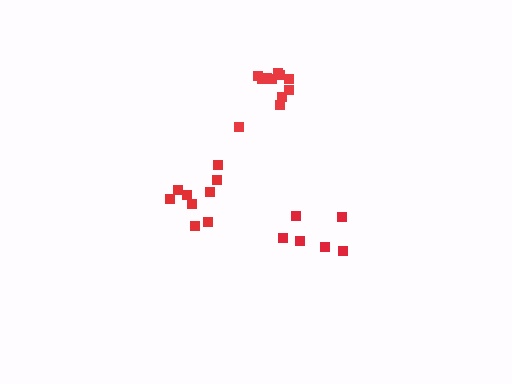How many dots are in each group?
Group 1: 9 dots, Group 2: 6 dots, Group 3: 11 dots (26 total).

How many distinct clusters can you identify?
There are 3 distinct clusters.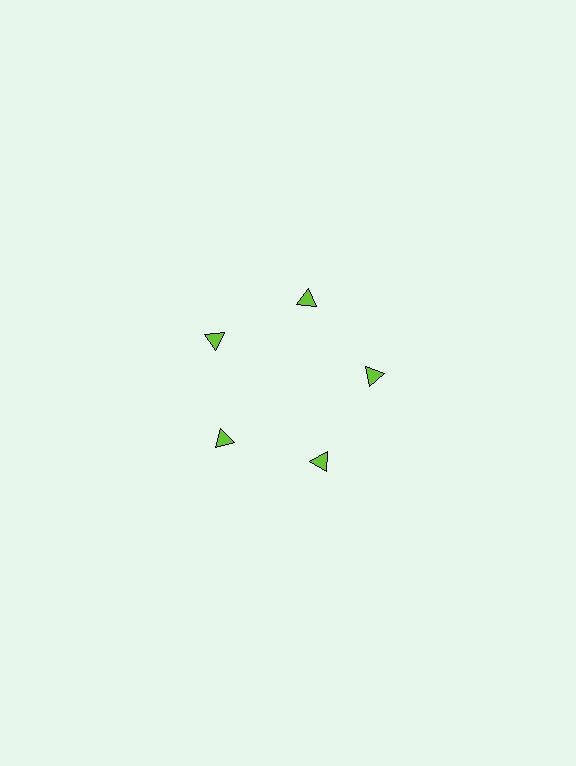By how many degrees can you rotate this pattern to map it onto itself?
The pattern maps onto itself every 72 degrees of rotation.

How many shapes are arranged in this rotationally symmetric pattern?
There are 5 shapes, arranged in 5 groups of 1.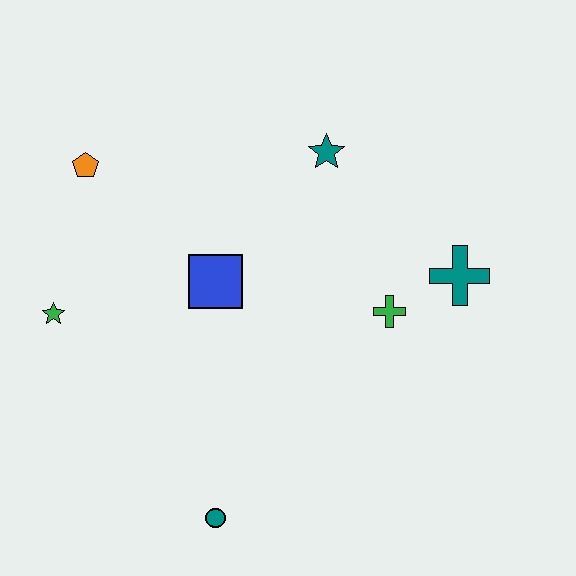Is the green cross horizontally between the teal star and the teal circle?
No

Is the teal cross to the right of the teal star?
Yes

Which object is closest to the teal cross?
The green cross is closest to the teal cross.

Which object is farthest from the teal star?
The teal circle is farthest from the teal star.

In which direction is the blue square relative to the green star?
The blue square is to the right of the green star.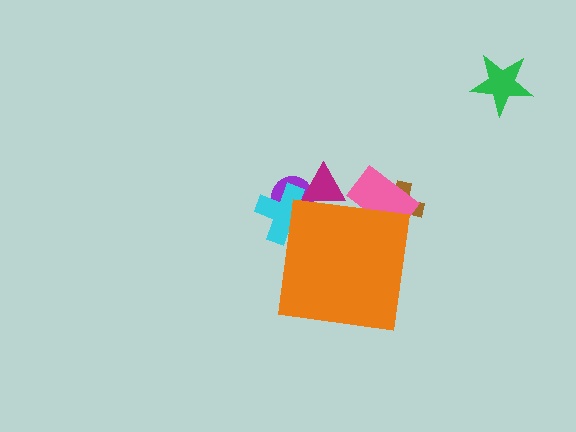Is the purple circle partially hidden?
Yes, the purple circle is partially hidden behind the orange square.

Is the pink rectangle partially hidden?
Yes, the pink rectangle is partially hidden behind the orange square.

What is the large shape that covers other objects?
An orange square.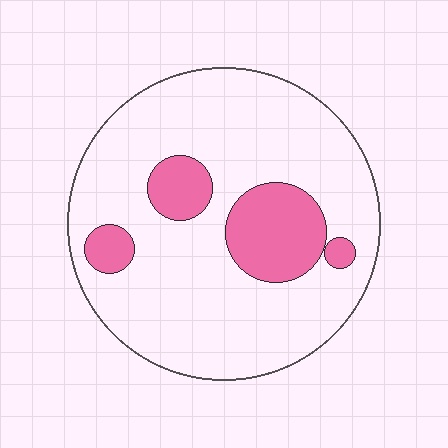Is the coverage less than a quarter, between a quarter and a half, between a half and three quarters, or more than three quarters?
Less than a quarter.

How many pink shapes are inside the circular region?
4.